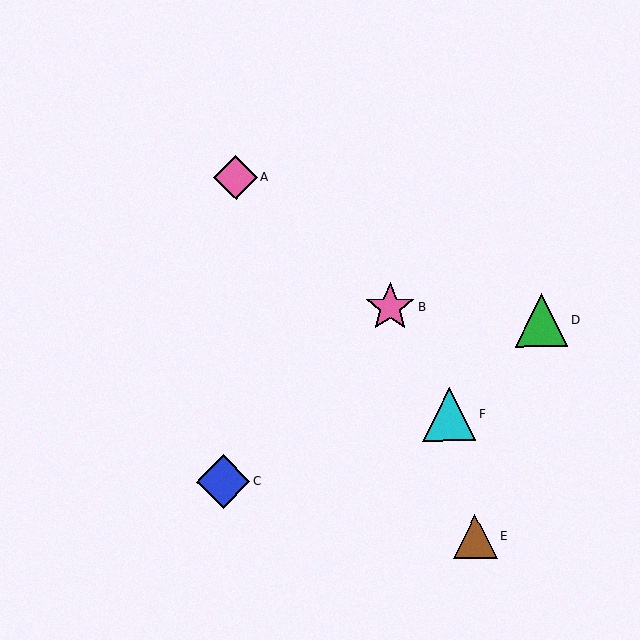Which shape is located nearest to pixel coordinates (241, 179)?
The pink diamond (labeled A) at (236, 177) is nearest to that location.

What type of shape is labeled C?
Shape C is a blue diamond.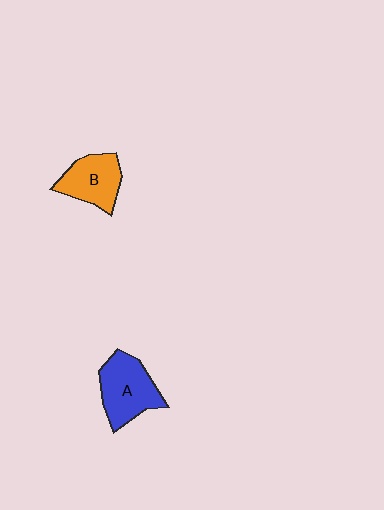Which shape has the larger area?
Shape A (blue).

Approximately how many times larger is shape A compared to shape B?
Approximately 1.2 times.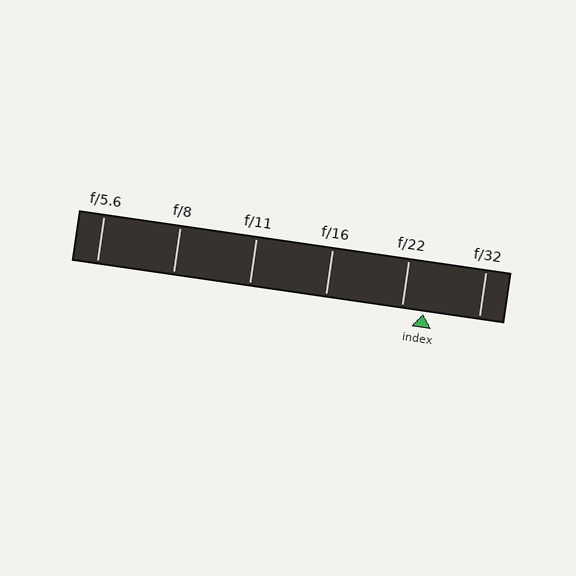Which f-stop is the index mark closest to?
The index mark is closest to f/22.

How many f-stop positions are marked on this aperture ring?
There are 6 f-stop positions marked.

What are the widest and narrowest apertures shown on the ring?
The widest aperture shown is f/5.6 and the narrowest is f/32.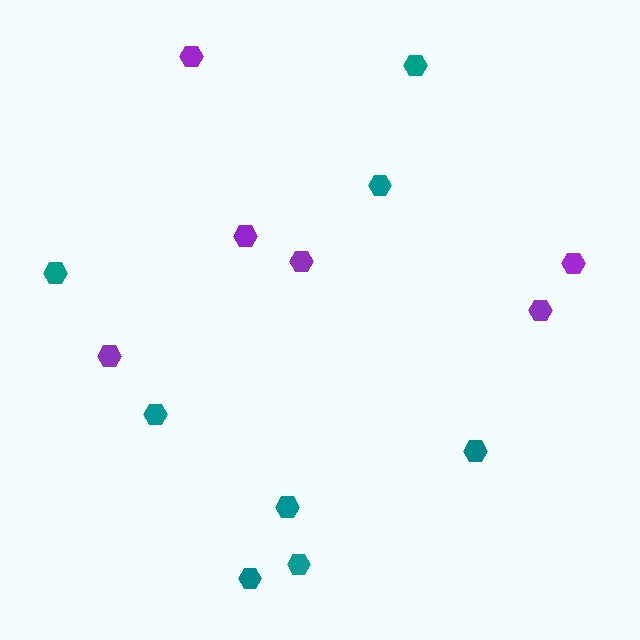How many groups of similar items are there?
There are 2 groups: one group of teal hexagons (8) and one group of purple hexagons (6).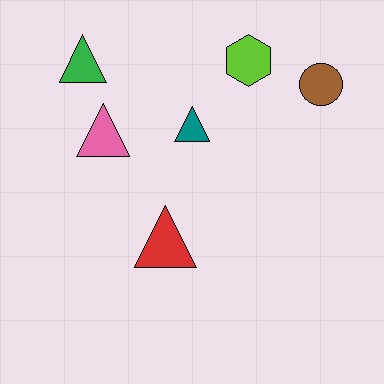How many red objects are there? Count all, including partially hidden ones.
There is 1 red object.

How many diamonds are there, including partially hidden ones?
There are no diamonds.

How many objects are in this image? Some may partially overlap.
There are 6 objects.